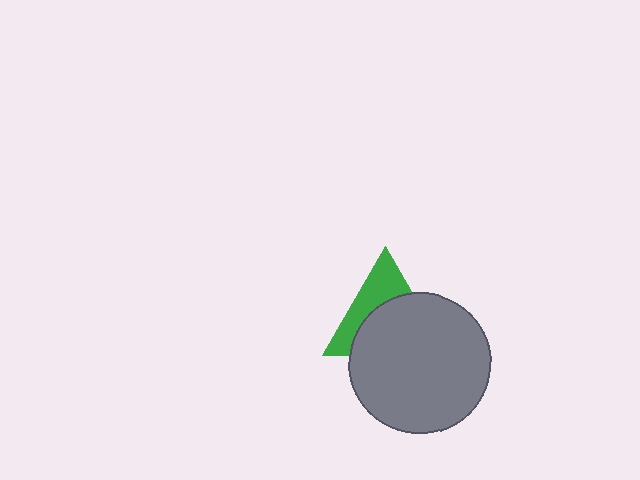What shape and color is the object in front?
The object in front is a gray circle.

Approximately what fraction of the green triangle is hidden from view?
Roughly 59% of the green triangle is hidden behind the gray circle.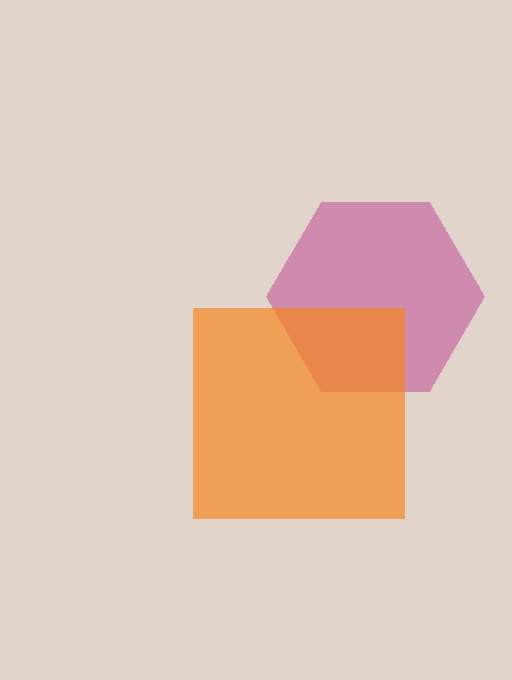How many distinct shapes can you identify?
There are 2 distinct shapes: a magenta hexagon, an orange square.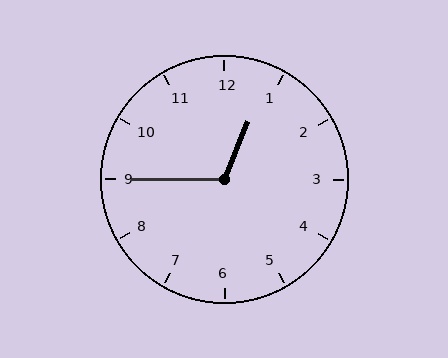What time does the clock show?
12:45.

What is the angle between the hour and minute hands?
Approximately 112 degrees.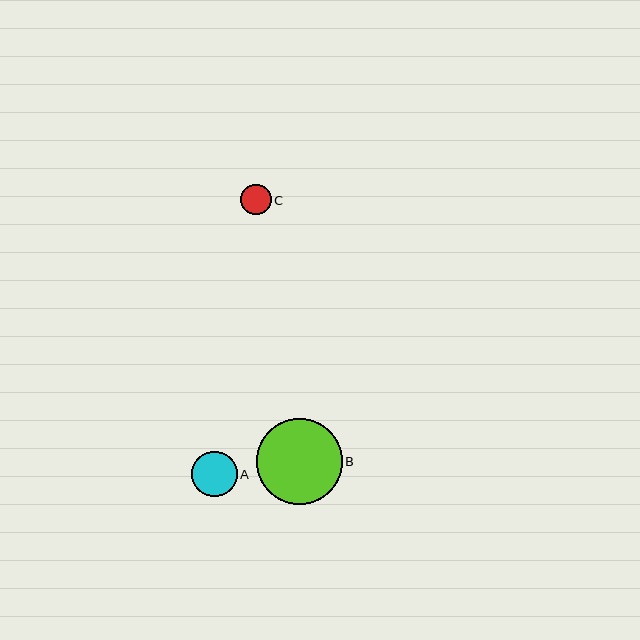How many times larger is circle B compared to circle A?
Circle B is approximately 1.9 times the size of circle A.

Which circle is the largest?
Circle B is the largest with a size of approximately 86 pixels.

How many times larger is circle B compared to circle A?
Circle B is approximately 1.9 times the size of circle A.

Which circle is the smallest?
Circle C is the smallest with a size of approximately 31 pixels.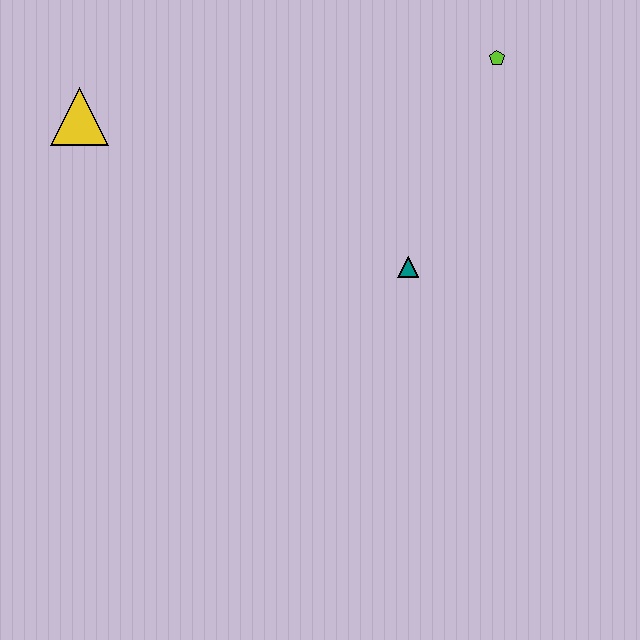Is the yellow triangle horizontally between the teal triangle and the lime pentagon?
No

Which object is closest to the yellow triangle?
The teal triangle is closest to the yellow triangle.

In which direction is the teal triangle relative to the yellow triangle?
The teal triangle is to the right of the yellow triangle.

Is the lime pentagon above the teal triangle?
Yes